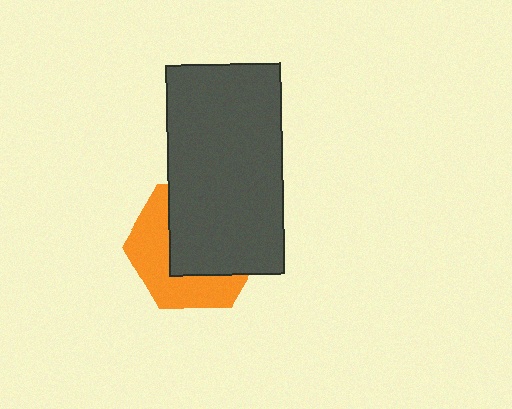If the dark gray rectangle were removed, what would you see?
You would see the complete orange hexagon.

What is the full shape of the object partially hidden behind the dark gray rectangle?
The partially hidden object is an orange hexagon.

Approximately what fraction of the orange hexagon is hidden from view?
Roughly 57% of the orange hexagon is hidden behind the dark gray rectangle.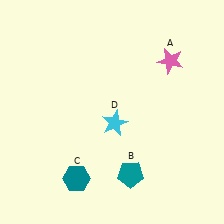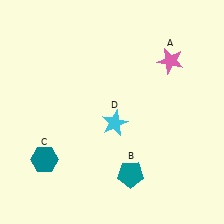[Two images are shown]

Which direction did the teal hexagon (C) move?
The teal hexagon (C) moved left.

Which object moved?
The teal hexagon (C) moved left.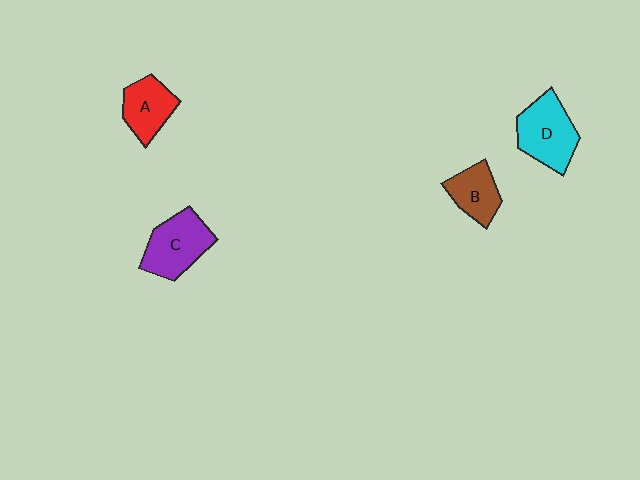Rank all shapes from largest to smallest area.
From largest to smallest: D (cyan), C (purple), A (red), B (brown).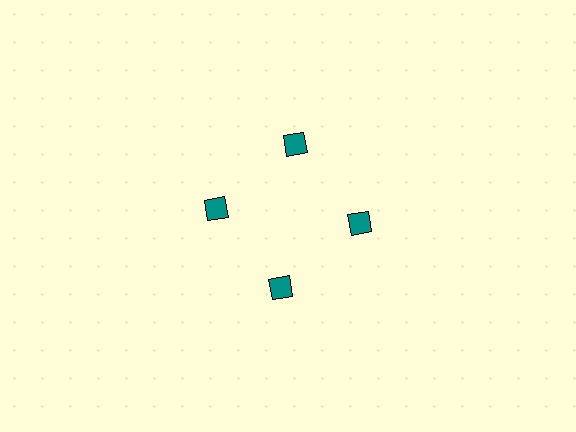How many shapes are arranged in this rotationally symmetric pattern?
There are 4 shapes, arranged in 4 groups of 1.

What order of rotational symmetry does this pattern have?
This pattern has 4-fold rotational symmetry.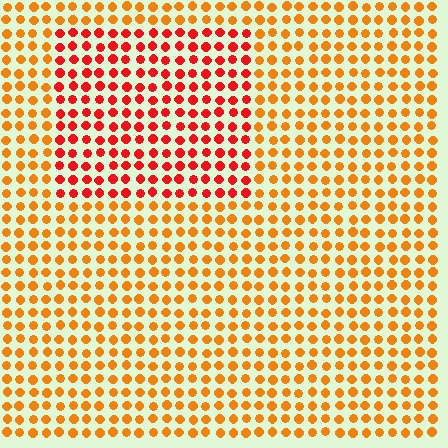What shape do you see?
I see a rectangle.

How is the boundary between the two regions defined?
The boundary is defined purely by a slight shift in hue (about 34 degrees). Spacing, size, and orientation are identical on both sides.